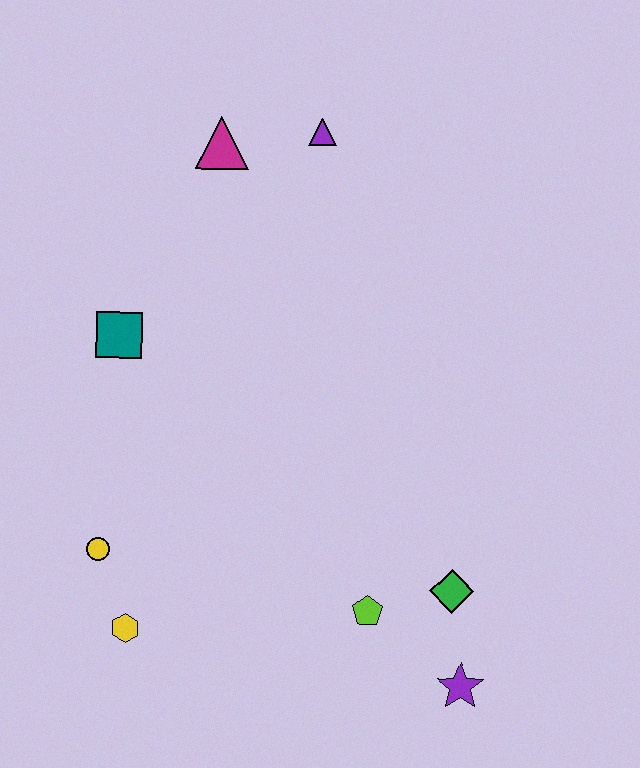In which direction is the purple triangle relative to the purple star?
The purple triangle is above the purple star.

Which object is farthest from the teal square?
The purple star is farthest from the teal square.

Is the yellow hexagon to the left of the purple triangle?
Yes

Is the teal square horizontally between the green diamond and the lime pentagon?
No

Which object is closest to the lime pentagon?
The green diamond is closest to the lime pentagon.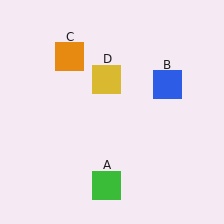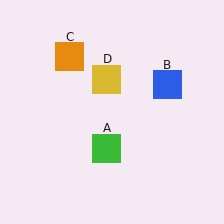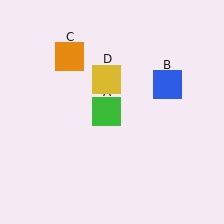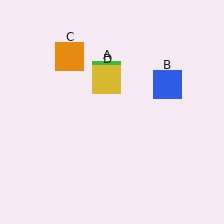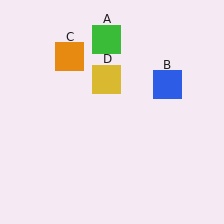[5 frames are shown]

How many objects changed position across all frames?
1 object changed position: green square (object A).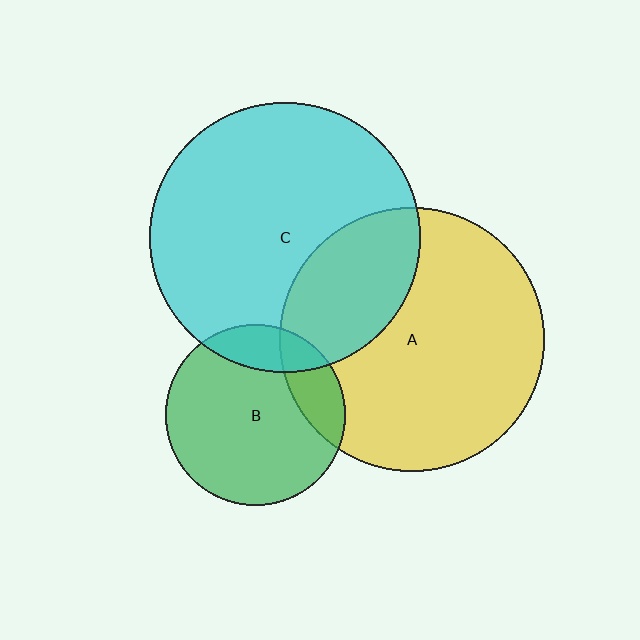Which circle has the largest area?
Circle C (cyan).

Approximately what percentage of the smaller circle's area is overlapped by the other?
Approximately 15%.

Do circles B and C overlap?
Yes.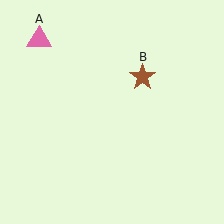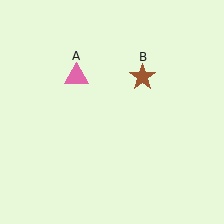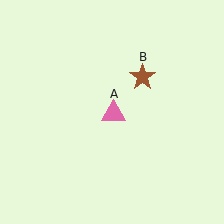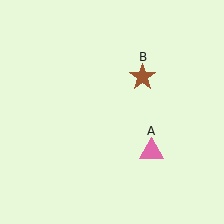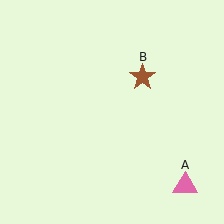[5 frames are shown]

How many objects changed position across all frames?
1 object changed position: pink triangle (object A).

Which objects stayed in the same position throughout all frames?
Brown star (object B) remained stationary.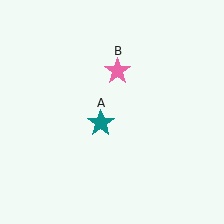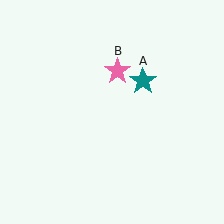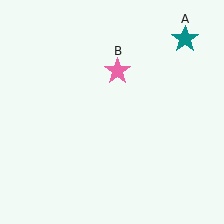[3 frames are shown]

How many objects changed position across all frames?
1 object changed position: teal star (object A).